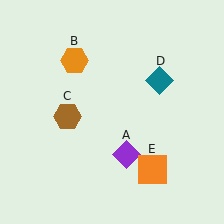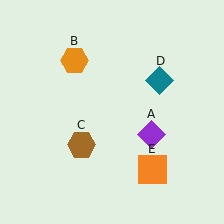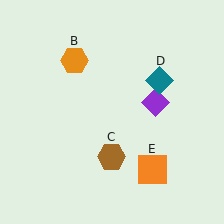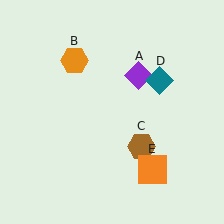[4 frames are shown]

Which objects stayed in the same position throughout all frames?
Orange hexagon (object B) and teal diamond (object D) and orange square (object E) remained stationary.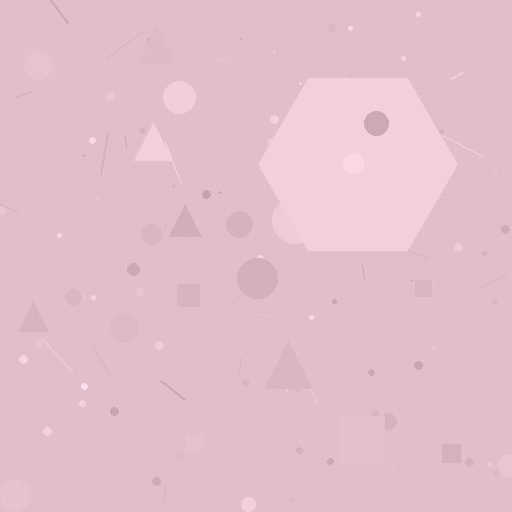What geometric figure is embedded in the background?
A hexagon is embedded in the background.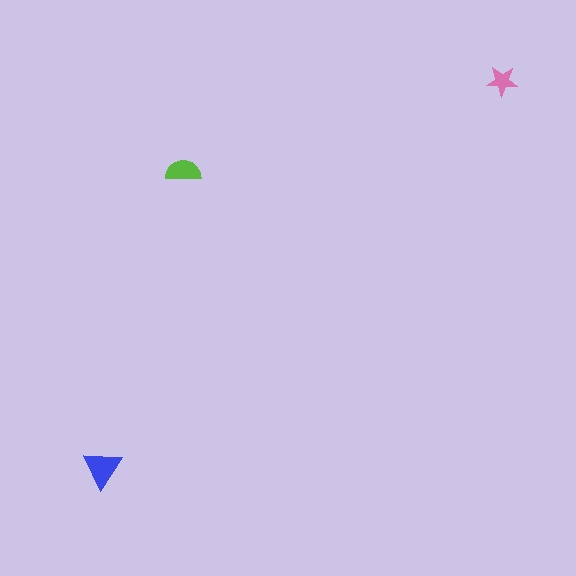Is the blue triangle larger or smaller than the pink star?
Larger.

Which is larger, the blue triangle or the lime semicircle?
The blue triangle.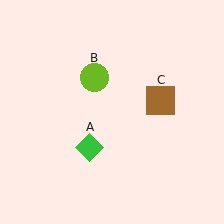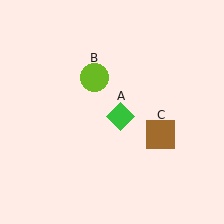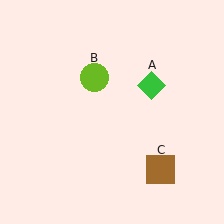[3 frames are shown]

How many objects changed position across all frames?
2 objects changed position: green diamond (object A), brown square (object C).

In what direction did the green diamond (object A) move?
The green diamond (object A) moved up and to the right.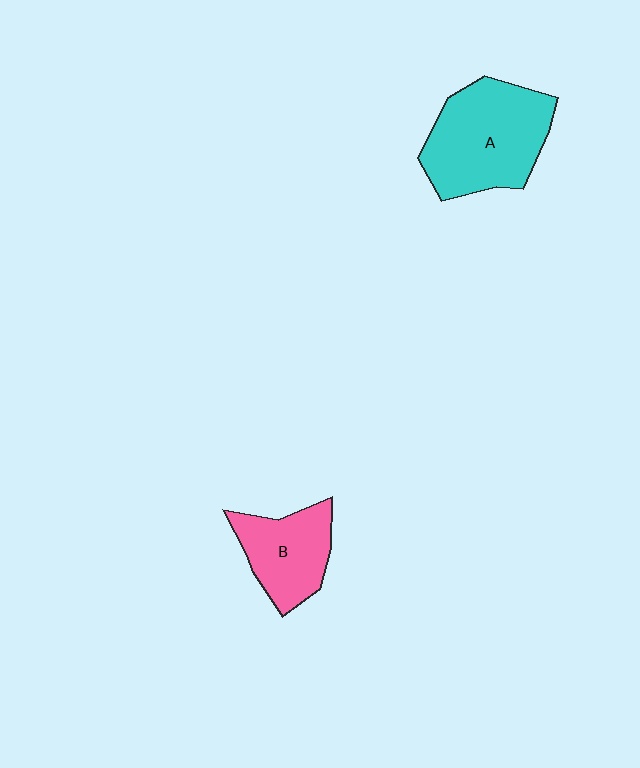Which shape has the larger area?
Shape A (cyan).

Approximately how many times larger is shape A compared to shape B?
Approximately 1.6 times.